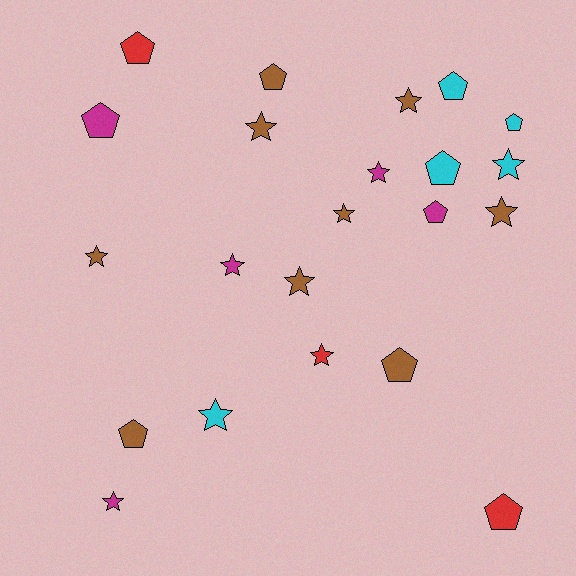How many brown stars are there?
There are 6 brown stars.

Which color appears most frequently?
Brown, with 9 objects.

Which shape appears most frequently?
Star, with 12 objects.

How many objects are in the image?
There are 22 objects.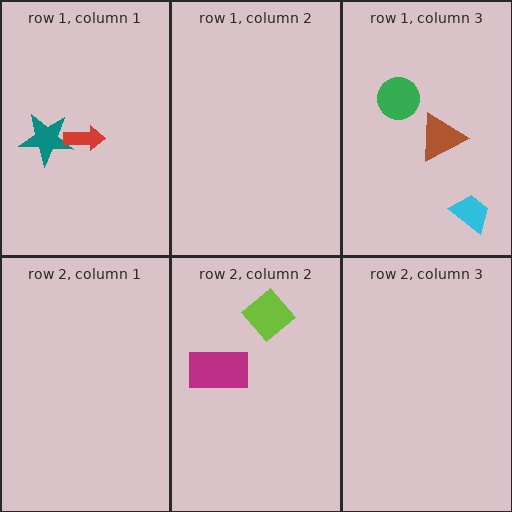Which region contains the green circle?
The row 1, column 3 region.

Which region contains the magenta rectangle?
The row 2, column 2 region.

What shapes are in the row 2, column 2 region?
The lime diamond, the magenta rectangle.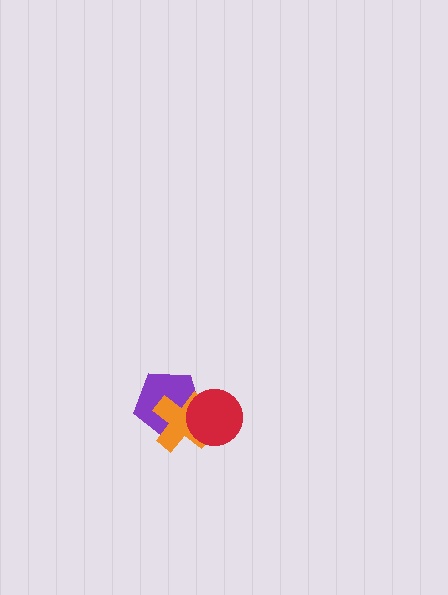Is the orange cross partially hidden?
Yes, it is partially covered by another shape.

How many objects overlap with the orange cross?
2 objects overlap with the orange cross.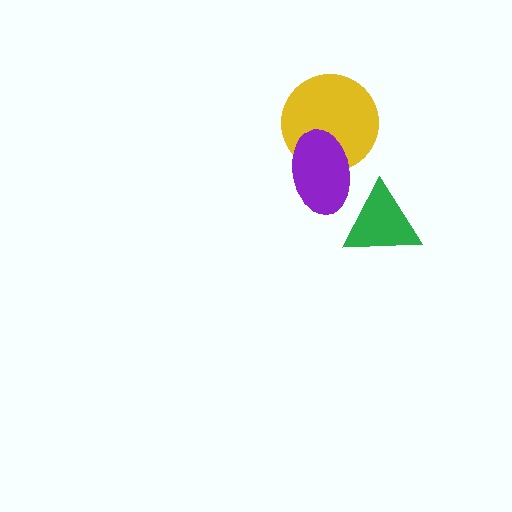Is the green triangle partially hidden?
No, no other shape covers it.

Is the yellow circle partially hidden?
Yes, it is partially covered by another shape.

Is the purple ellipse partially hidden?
Yes, it is partially covered by another shape.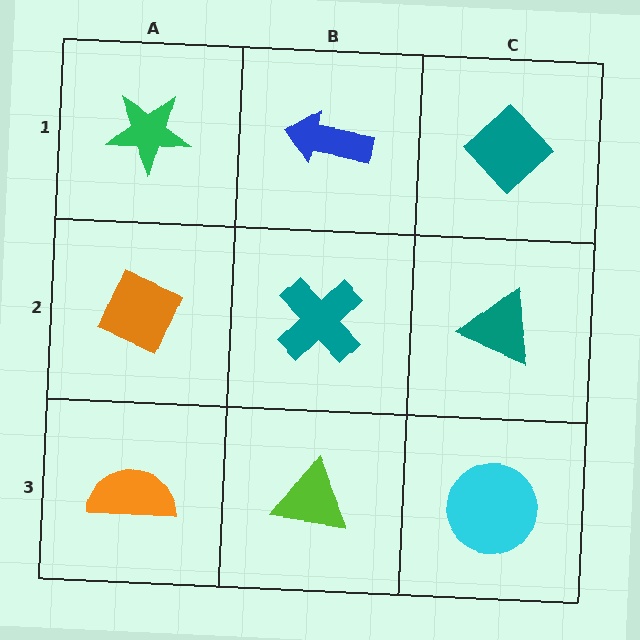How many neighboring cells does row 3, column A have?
2.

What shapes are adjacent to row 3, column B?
A teal cross (row 2, column B), an orange semicircle (row 3, column A), a cyan circle (row 3, column C).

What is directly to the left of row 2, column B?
An orange diamond.